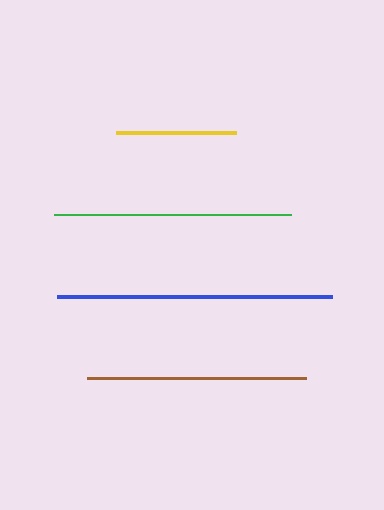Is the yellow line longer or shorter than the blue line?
The blue line is longer than the yellow line.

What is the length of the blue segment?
The blue segment is approximately 275 pixels long.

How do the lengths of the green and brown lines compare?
The green and brown lines are approximately the same length.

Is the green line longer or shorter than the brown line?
The green line is longer than the brown line.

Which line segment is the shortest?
The yellow line is the shortest at approximately 121 pixels.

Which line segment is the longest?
The blue line is the longest at approximately 275 pixels.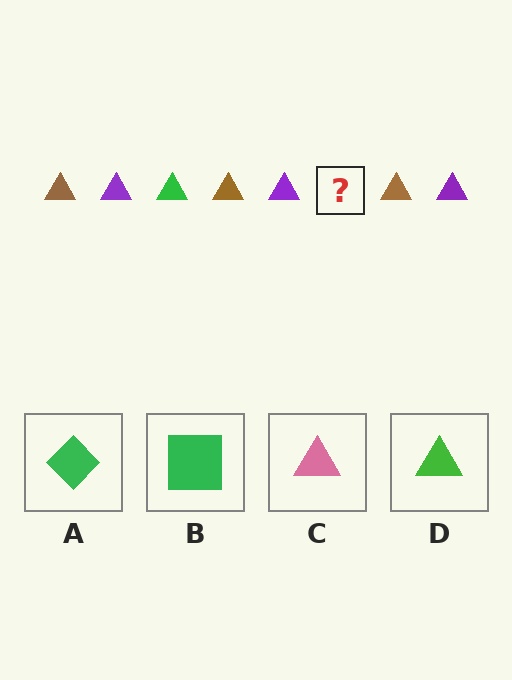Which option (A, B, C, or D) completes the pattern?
D.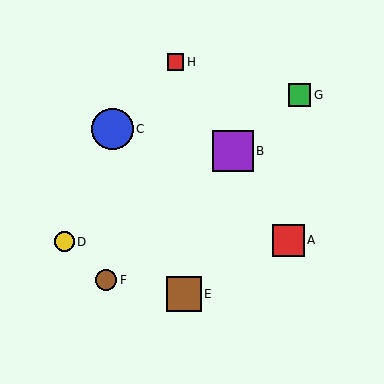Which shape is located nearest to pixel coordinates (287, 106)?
The green square (labeled G) at (300, 95) is nearest to that location.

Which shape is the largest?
The blue circle (labeled C) is the largest.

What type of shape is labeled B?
Shape B is a purple square.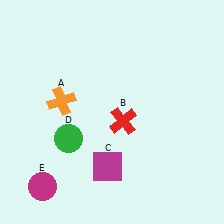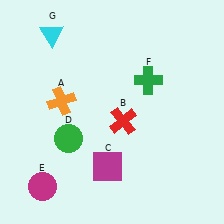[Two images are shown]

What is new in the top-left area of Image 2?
A cyan triangle (G) was added in the top-left area of Image 2.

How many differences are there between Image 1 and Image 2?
There are 2 differences between the two images.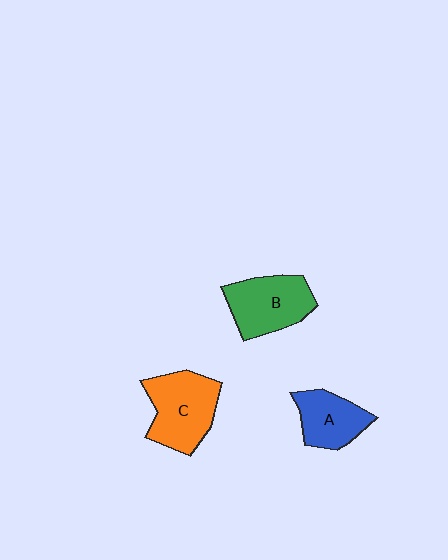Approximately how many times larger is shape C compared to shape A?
Approximately 1.4 times.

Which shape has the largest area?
Shape C (orange).